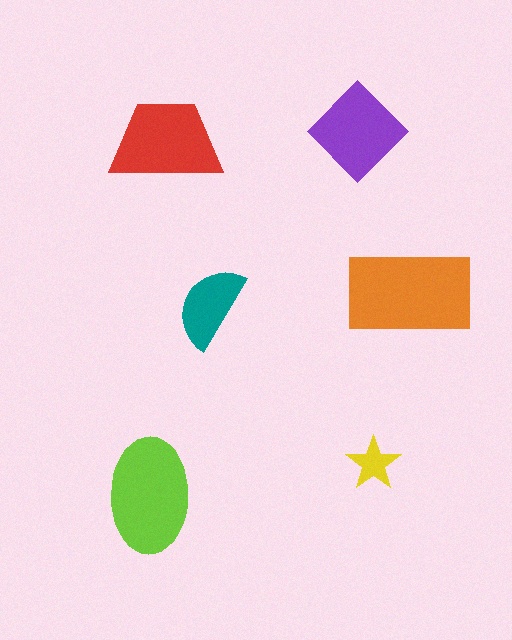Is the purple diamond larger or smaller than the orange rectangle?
Smaller.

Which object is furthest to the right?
The orange rectangle is rightmost.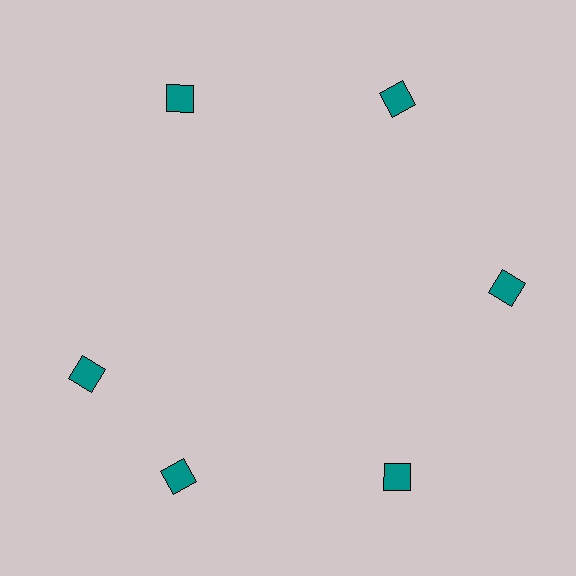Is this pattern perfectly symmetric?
No. The 6 teal diamonds are arranged in a ring, but one element near the 9 o'clock position is rotated out of alignment along the ring, breaking the 6-fold rotational symmetry.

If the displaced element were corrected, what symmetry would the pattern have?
It would have 6-fold rotational symmetry — the pattern would map onto itself every 60 degrees.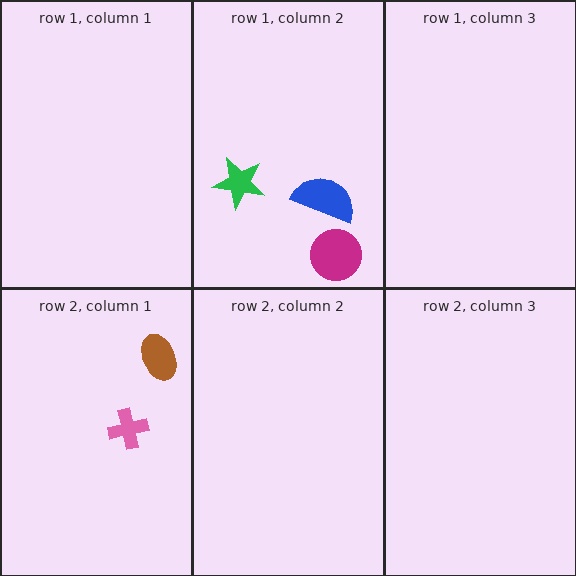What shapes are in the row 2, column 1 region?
The pink cross, the brown ellipse.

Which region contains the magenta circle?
The row 1, column 2 region.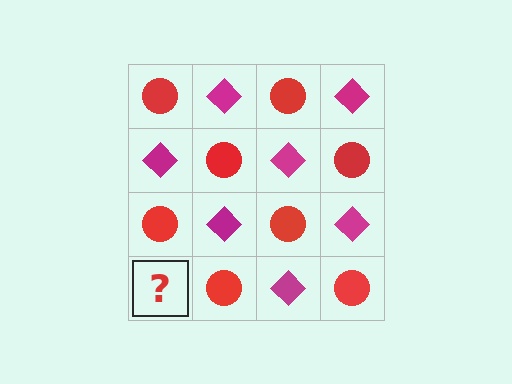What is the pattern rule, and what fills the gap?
The rule is that it alternates red circle and magenta diamond in a checkerboard pattern. The gap should be filled with a magenta diamond.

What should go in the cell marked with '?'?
The missing cell should contain a magenta diamond.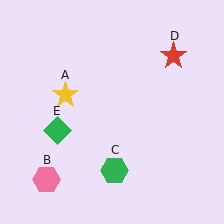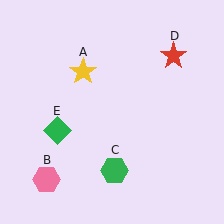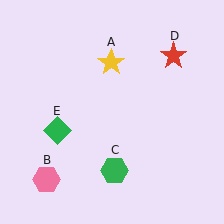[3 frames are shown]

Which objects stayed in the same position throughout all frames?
Pink hexagon (object B) and green hexagon (object C) and red star (object D) and green diamond (object E) remained stationary.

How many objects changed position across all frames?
1 object changed position: yellow star (object A).